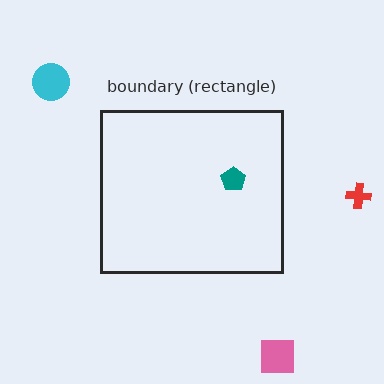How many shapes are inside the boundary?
1 inside, 3 outside.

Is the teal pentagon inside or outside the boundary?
Inside.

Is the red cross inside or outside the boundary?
Outside.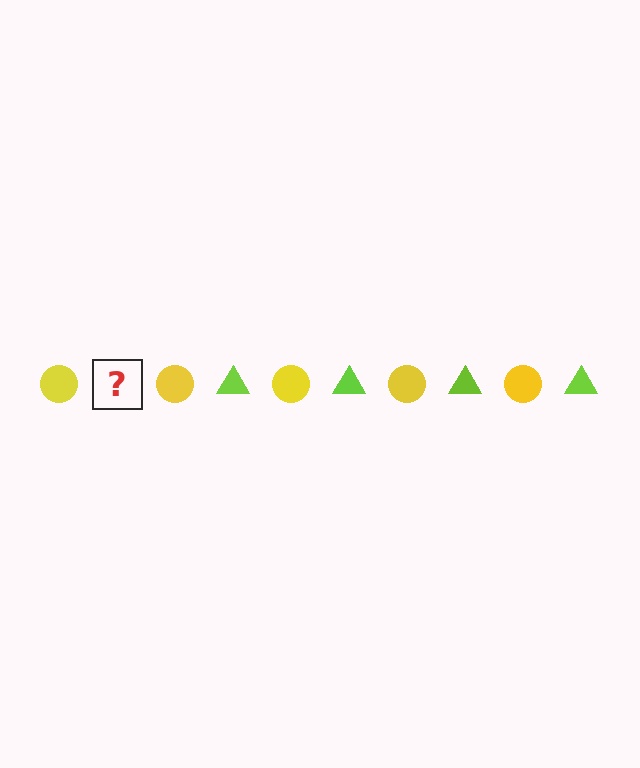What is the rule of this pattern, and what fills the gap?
The rule is that the pattern alternates between yellow circle and lime triangle. The gap should be filled with a lime triangle.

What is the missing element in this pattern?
The missing element is a lime triangle.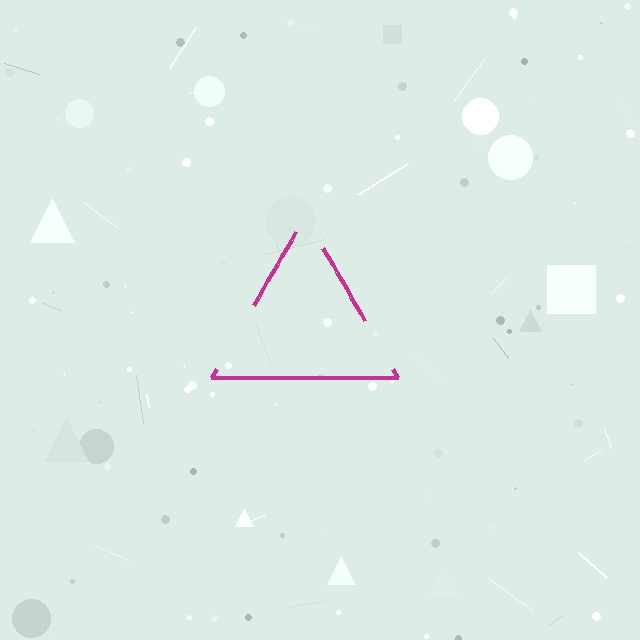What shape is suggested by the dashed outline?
The dashed outline suggests a triangle.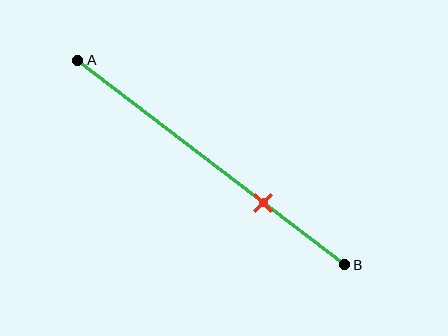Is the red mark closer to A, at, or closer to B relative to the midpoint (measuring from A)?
The red mark is closer to point B than the midpoint of segment AB.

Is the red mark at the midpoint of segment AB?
No, the mark is at about 70% from A, not at the 50% midpoint.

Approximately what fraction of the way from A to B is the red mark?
The red mark is approximately 70% of the way from A to B.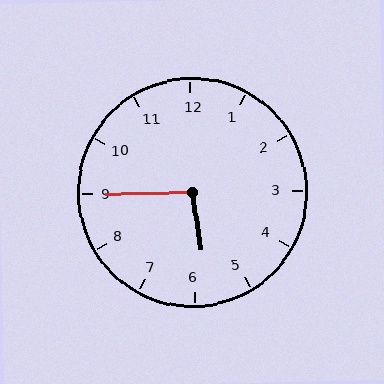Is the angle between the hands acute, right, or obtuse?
It is obtuse.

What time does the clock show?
5:45.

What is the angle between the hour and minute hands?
Approximately 98 degrees.